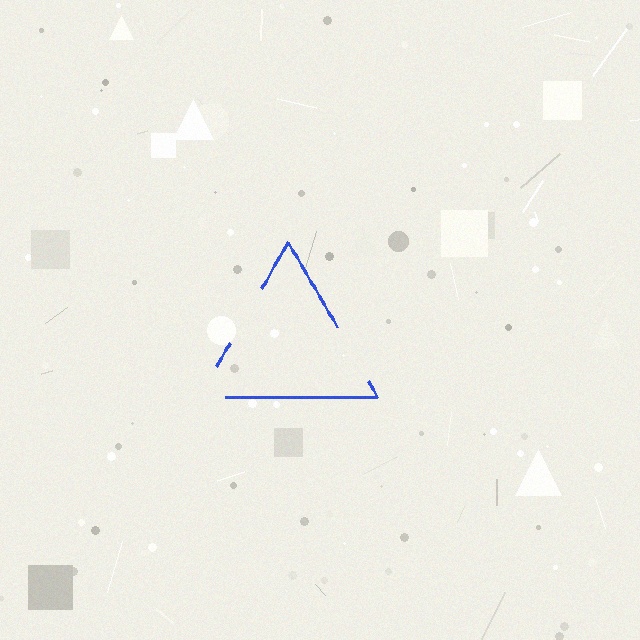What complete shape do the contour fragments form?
The contour fragments form a triangle.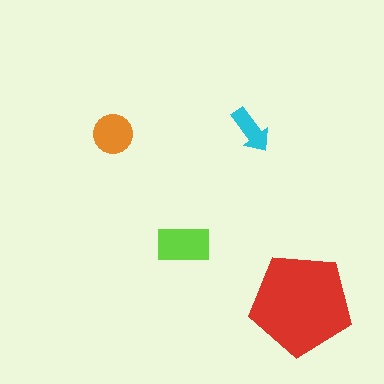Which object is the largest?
The red pentagon.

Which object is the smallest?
The cyan arrow.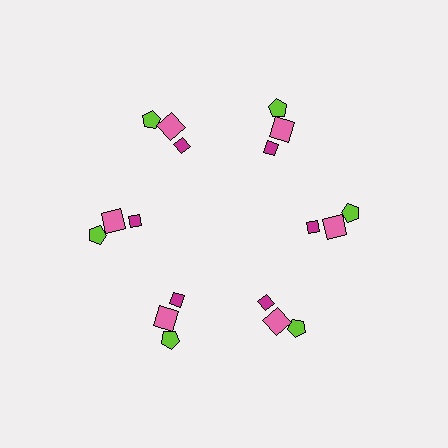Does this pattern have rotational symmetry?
Yes, this pattern has 6-fold rotational symmetry. It looks the same after rotating 60 degrees around the center.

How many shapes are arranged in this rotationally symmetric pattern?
There are 18 shapes, arranged in 6 groups of 3.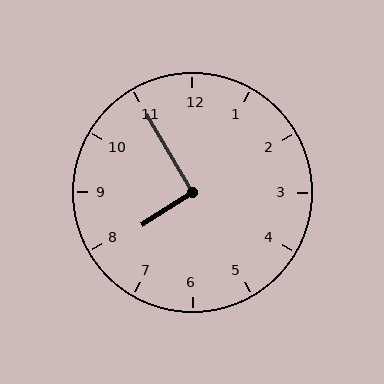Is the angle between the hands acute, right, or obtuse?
It is right.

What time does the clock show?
7:55.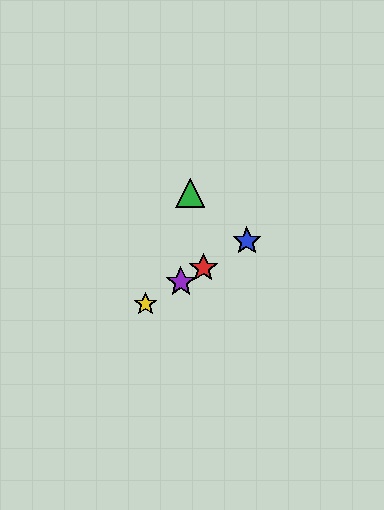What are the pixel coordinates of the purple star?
The purple star is at (181, 282).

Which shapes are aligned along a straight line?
The red star, the blue star, the yellow star, the purple star are aligned along a straight line.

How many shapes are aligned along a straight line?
4 shapes (the red star, the blue star, the yellow star, the purple star) are aligned along a straight line.